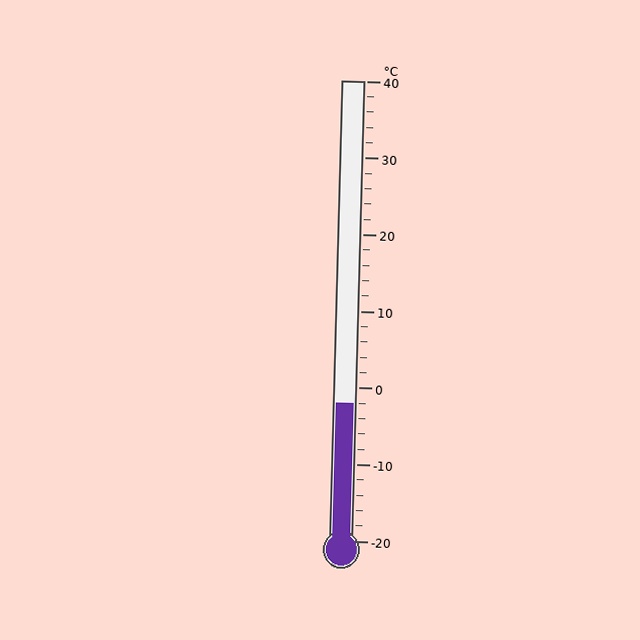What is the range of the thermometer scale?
The thermometer scale ranges from -20°C to 40°C.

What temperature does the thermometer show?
The thermometer shows approximately -2°C.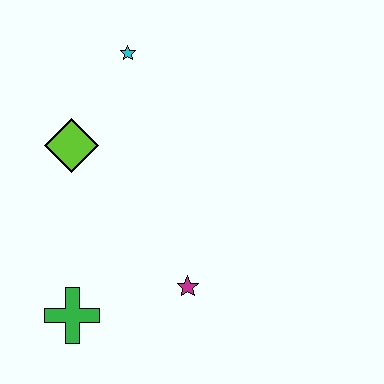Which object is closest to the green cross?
The magenta star is closest to the green cross.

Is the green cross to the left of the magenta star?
Yes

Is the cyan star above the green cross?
Yes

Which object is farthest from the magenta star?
The cyan star is farthest from the magenta star.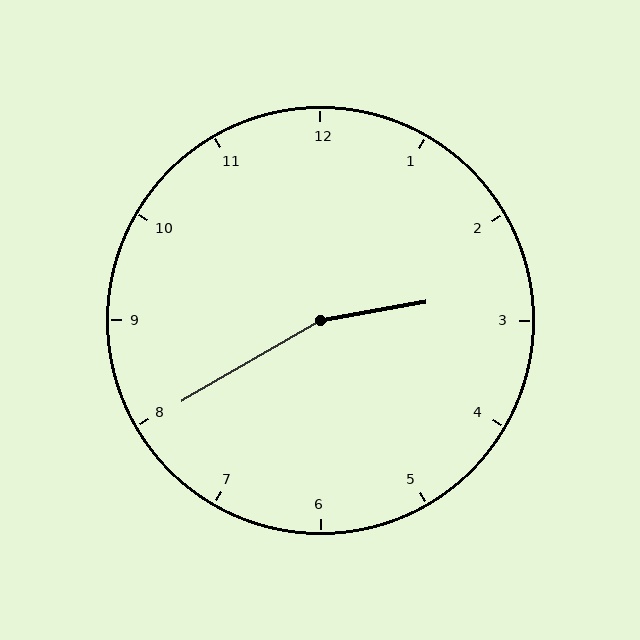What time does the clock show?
2:40.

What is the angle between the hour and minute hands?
Approximately 160 degrees.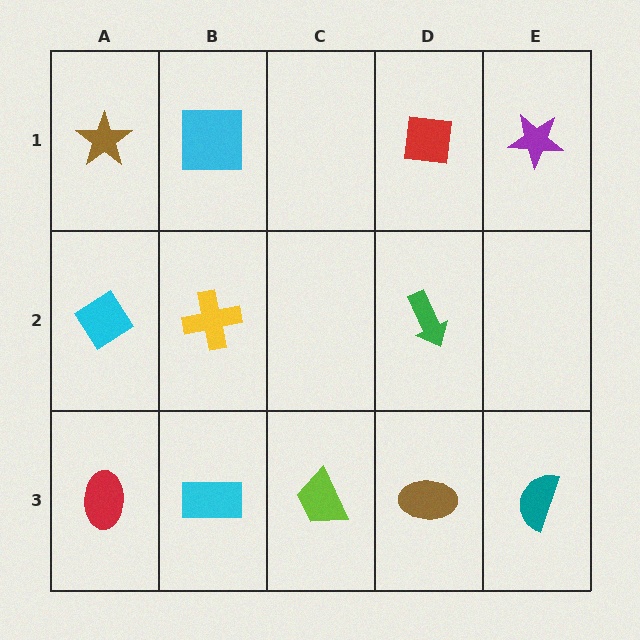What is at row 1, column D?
A red square.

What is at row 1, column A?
A brown star.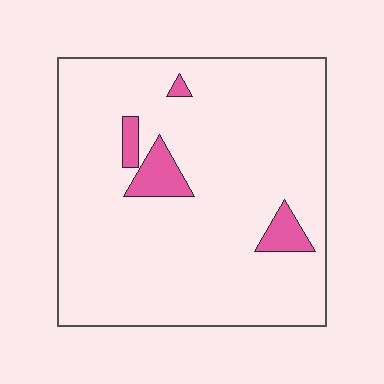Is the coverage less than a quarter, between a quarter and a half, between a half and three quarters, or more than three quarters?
Less than a quarter.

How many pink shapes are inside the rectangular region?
4.